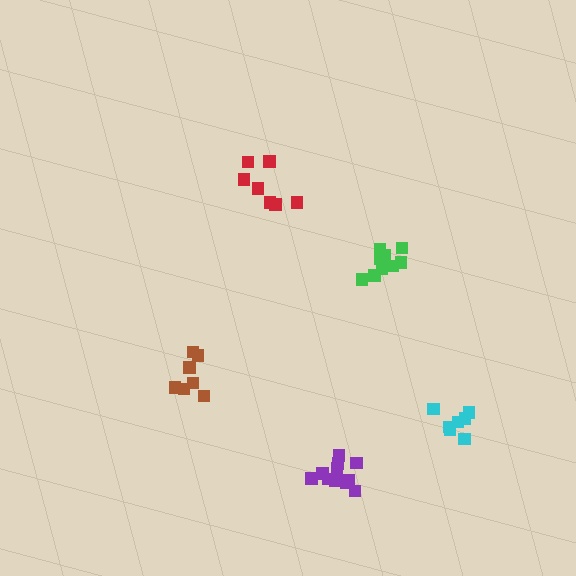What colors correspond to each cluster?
The clusters are colored: cyan, red, brown, green, purple.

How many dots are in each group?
Group 1: 7 dots, Group 2: 7 dots, Group 3: 7 dots, Group 4: 9 dots, Group 5: 11 dots (41 total).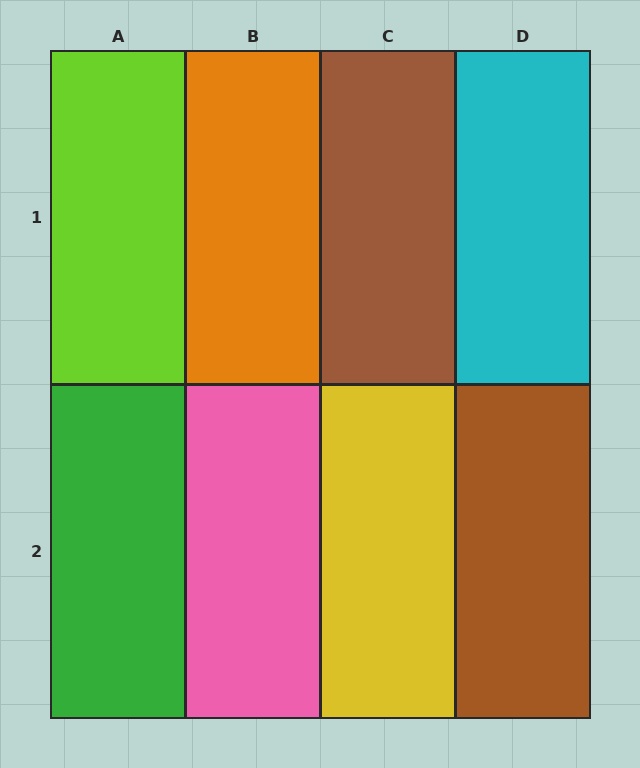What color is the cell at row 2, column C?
Yellow.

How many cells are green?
1 cell is green.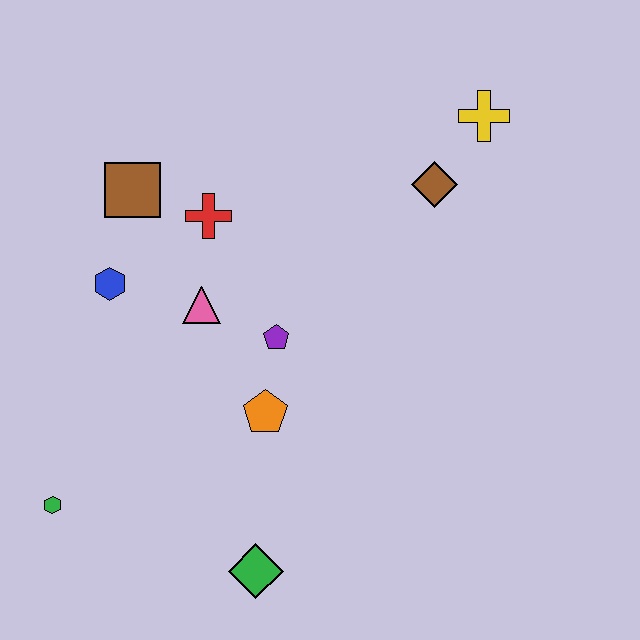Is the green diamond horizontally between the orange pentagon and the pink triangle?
Yes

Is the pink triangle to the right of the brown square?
Yes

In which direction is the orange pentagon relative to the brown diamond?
The orange pentagon is below the brown diamond.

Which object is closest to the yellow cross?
The brown diamond is closest to the yellow cross.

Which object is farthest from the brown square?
The green diamond is farthest from the brown square.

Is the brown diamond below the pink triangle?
No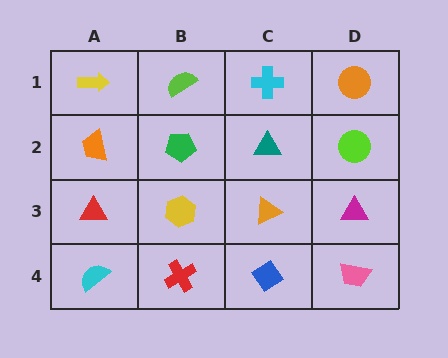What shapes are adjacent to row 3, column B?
A green pentagon (row 2, column B), a red cross (row 4, column B), a red triangle (row 3, column A), an orange triangle (row 3, column C).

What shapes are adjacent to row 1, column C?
A teal triangle (row 2, column C), a lime semicircle (row 1, column B), an orange circle (row 1, column D).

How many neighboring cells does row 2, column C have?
4.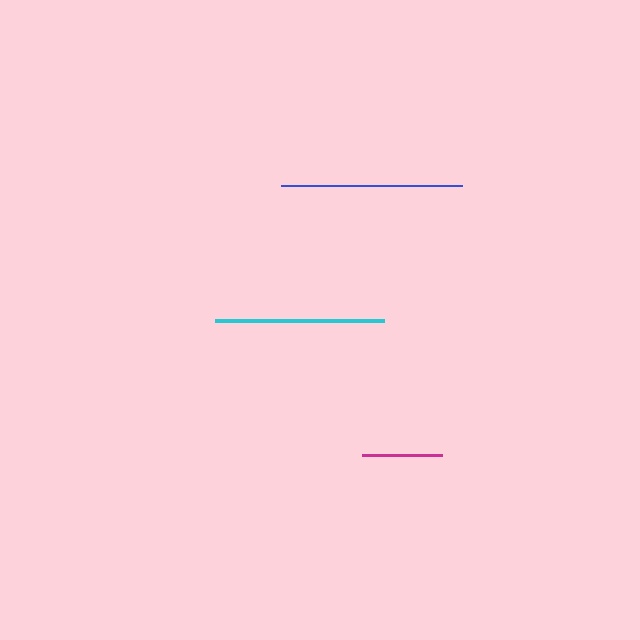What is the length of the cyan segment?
The cyan segment is approximately 169 pixels long.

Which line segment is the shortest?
The magenta line is the shortest at approximately 81 pixels.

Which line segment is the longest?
The blue line is the longest at approximately 181 pixels.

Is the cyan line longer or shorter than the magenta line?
The cyan line is longer than the magenta line.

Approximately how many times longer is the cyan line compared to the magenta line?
The cyan line is approximately 2.1 times the length of the magenta line.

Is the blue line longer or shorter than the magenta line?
The blue line is longer than the magenta line.